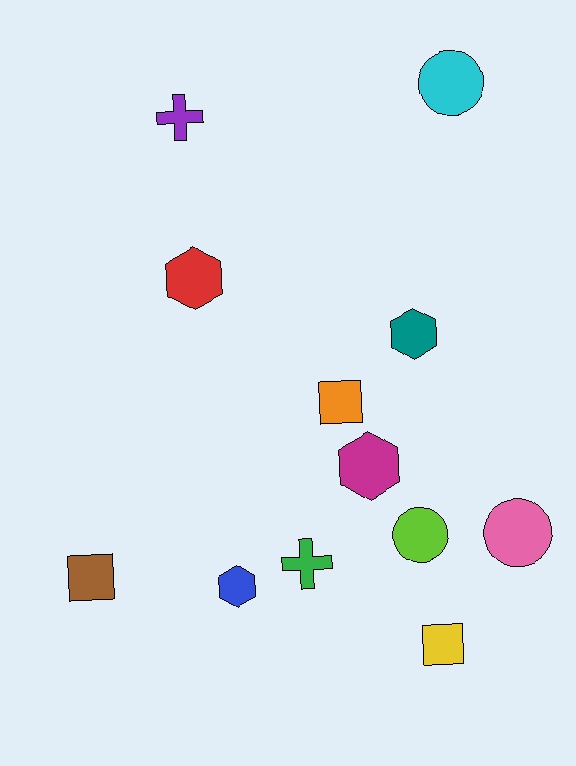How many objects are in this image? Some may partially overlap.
There are 12 objects.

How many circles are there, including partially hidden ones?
There are 3 circles.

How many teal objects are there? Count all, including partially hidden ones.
There is 1 teal object.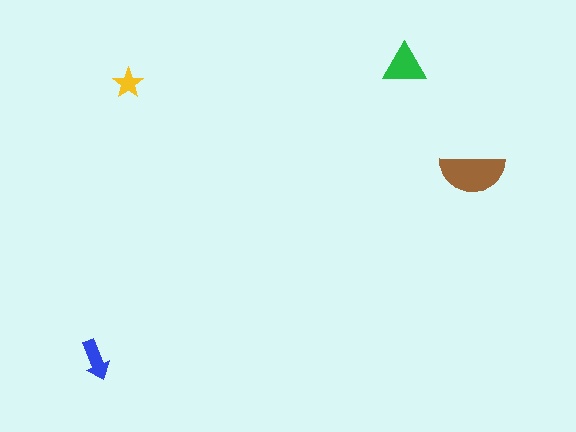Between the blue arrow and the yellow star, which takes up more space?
The blue arrow.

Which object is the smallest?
The yellow star.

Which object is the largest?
The brown semicircle.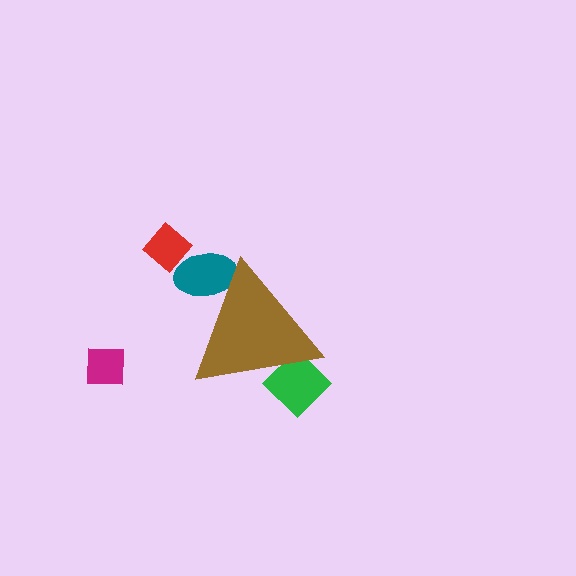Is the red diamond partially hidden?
No, the red diamond is fully visible.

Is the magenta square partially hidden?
No, the magenta square is fully visible.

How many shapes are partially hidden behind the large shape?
2 shapes are partially hidden.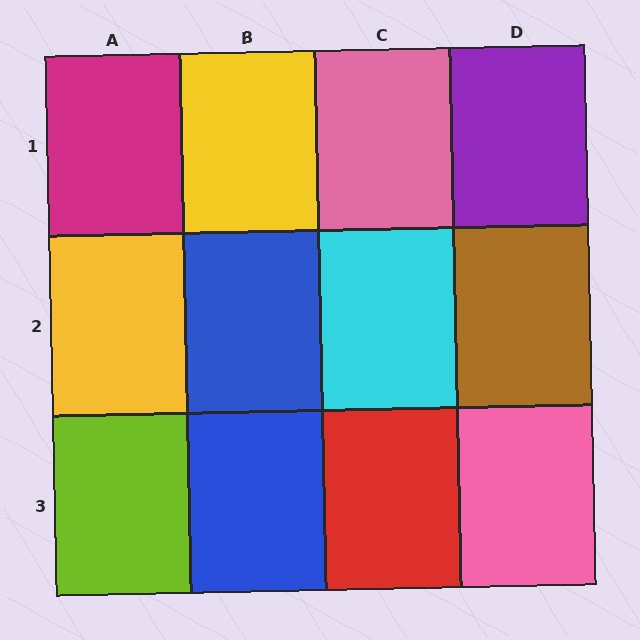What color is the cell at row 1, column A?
Magenta.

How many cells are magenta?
1 cell is magenta.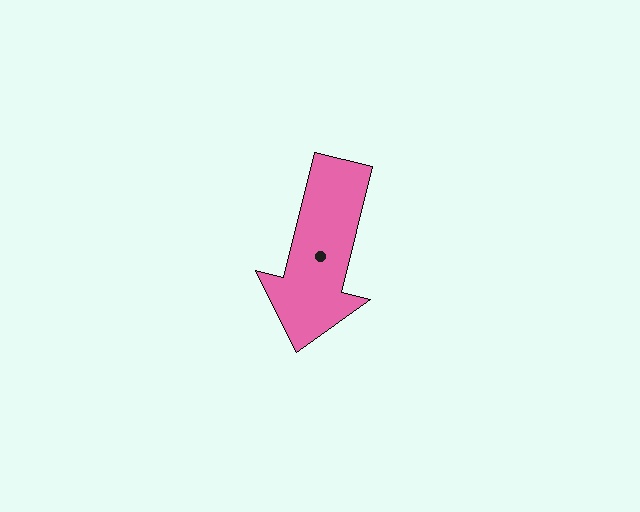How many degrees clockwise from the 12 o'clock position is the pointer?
Approximately 194 degrees.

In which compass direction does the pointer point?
South.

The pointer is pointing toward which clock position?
Roughly 6 o'clock.